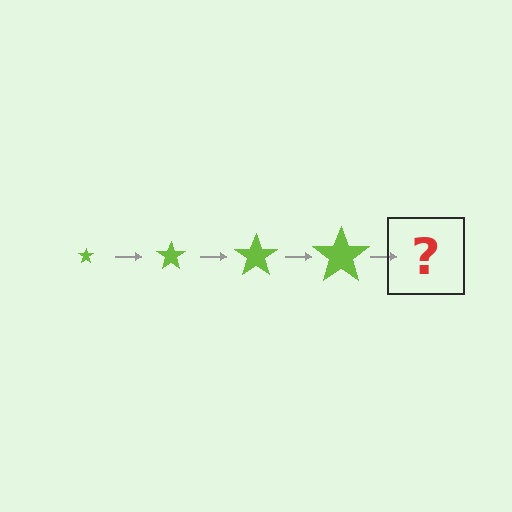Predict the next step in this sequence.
The next step is a lime star, larger than the previous one.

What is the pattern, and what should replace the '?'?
The pattern is that the star gets progressively larger each step. The '?' should be a lime star, larger than the previous one.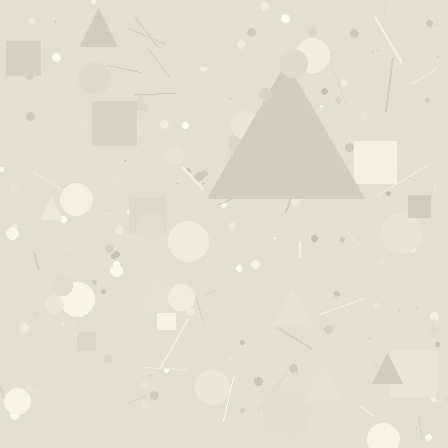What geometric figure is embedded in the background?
A triangle is embedded in the background.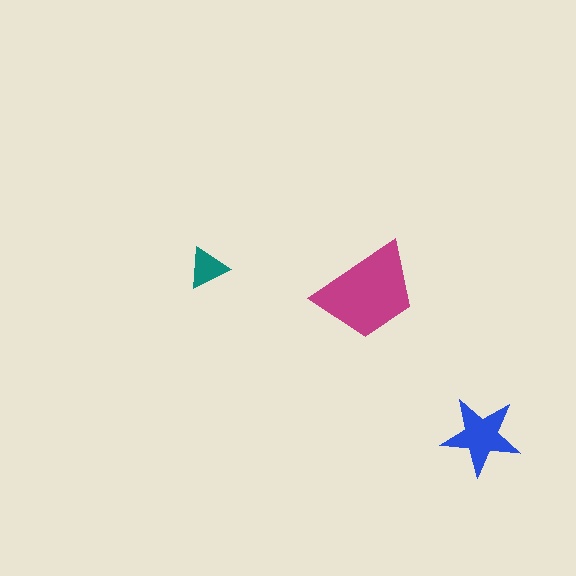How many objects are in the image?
There are 3 objects in the image.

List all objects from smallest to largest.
The teal triangle, the blue star, the magenta trapezoid.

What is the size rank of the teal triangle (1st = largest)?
3rd.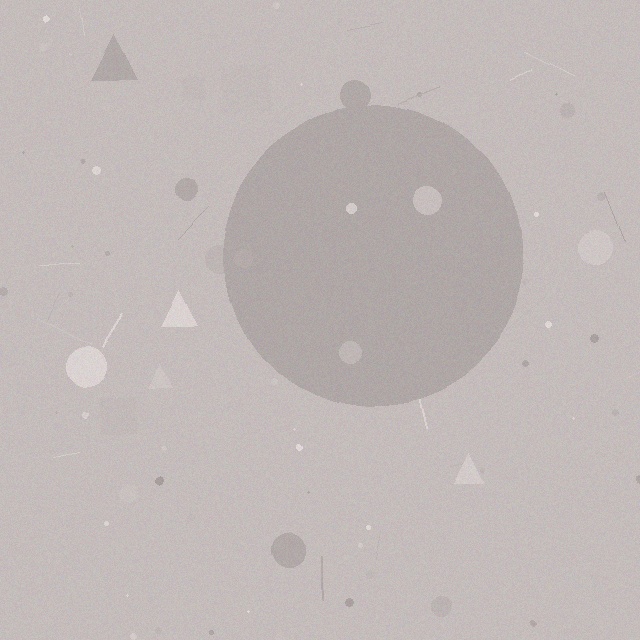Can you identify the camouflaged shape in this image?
The camouflaged shape is a circle.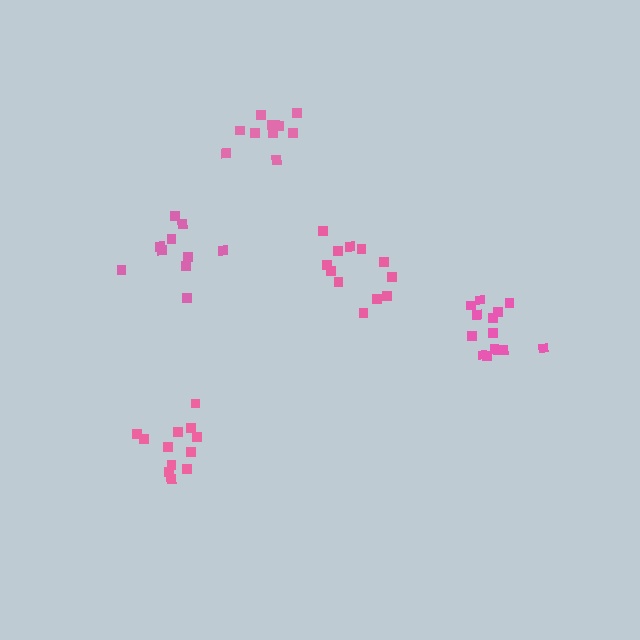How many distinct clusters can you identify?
There are 5 distinct clusters.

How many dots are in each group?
Group 1: 12 dots, Group 2: 12 dots, Group 3: 14 dots, Group 4: 11 dots, Group 5: 10 dots (59 total).